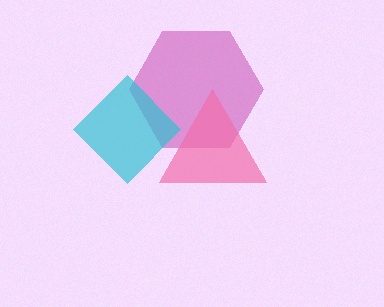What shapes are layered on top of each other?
The layered shapes are: a magenta hexagon, a pink triangle, a cyan diamond.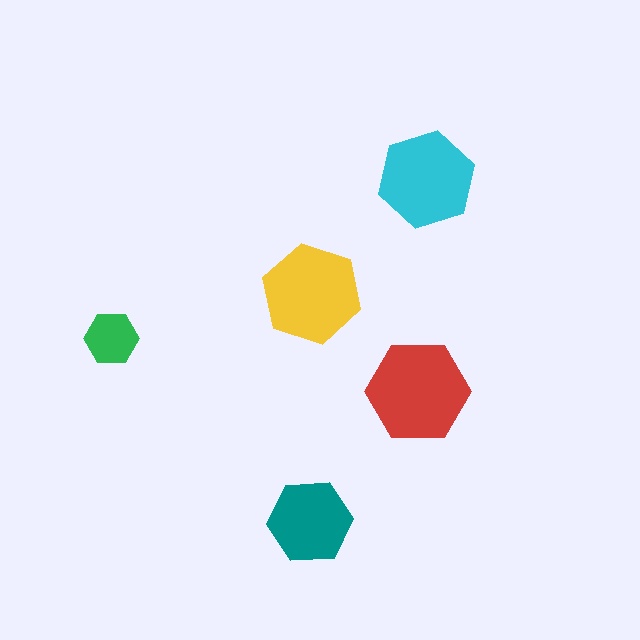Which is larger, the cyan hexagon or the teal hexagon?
The cyan one.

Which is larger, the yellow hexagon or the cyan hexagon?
The yellow one.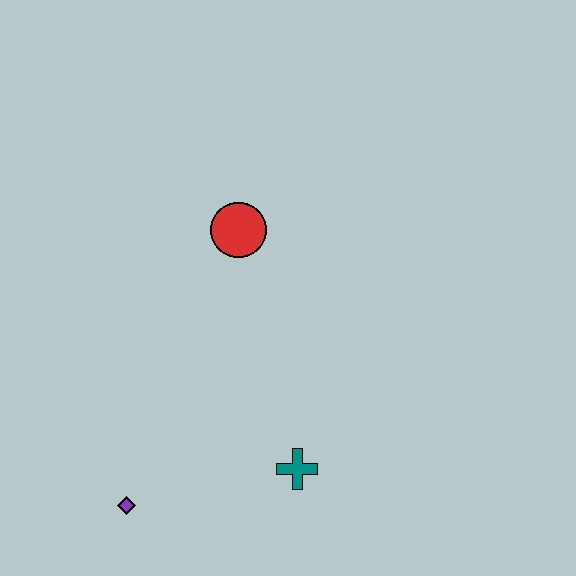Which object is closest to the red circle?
The teal cross is closest to the red circle.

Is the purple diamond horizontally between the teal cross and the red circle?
No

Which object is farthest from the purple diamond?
The red circle is farthest from the purple diamond.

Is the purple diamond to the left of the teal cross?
Yes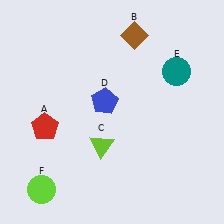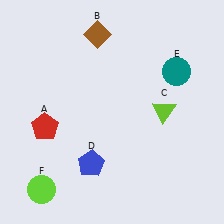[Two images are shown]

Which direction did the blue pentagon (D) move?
The blue pentagon (D) moved down.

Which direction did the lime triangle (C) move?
The lime triangle (C) moved right.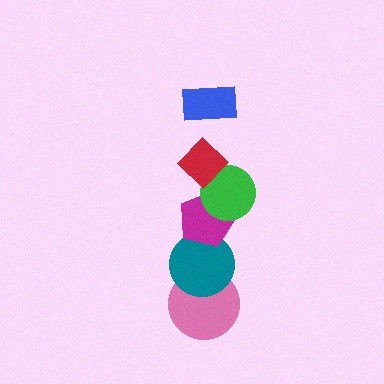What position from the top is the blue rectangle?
The blue rectangle is 1st from the top.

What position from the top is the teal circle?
The teal circle is 5th from the top.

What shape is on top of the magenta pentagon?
The green circle is on top of the magenta pentagon.